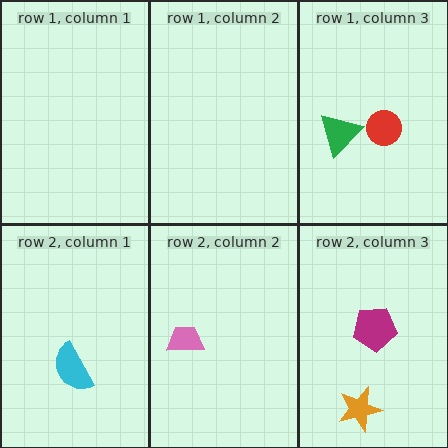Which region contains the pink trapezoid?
The row 2, column 2 region.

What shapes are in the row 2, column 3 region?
The magenta pentagon, the orange star.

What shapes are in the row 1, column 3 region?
The red circle, the green triangle.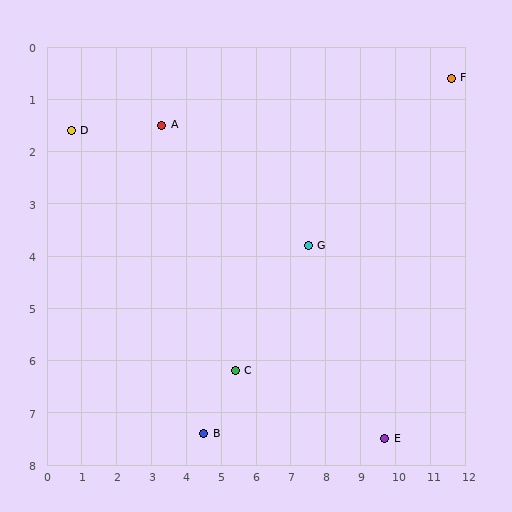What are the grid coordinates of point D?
Point D is at approximately (0.7, 1.6).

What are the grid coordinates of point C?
Point C is at approximately (5.4, 6.2).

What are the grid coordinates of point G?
Point G is at approximately (7.5, 3.8).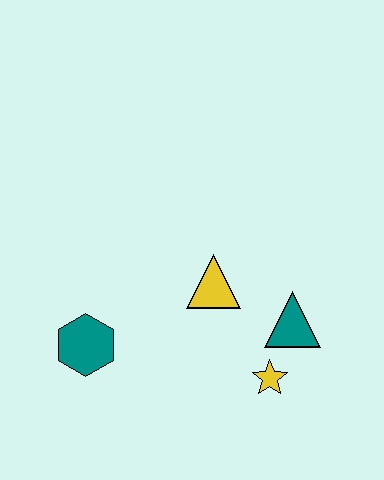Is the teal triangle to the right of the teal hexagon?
Yes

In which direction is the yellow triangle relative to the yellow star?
The yellow triangle is above the yellow star.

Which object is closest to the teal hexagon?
The yellow triangle is closest to the teal hexagon.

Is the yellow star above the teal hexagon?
No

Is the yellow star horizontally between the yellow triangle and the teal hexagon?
No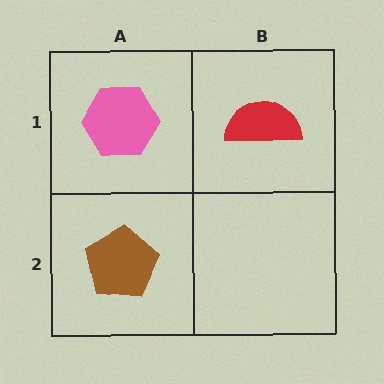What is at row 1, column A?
A pink hexagon.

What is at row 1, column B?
A red semicircle.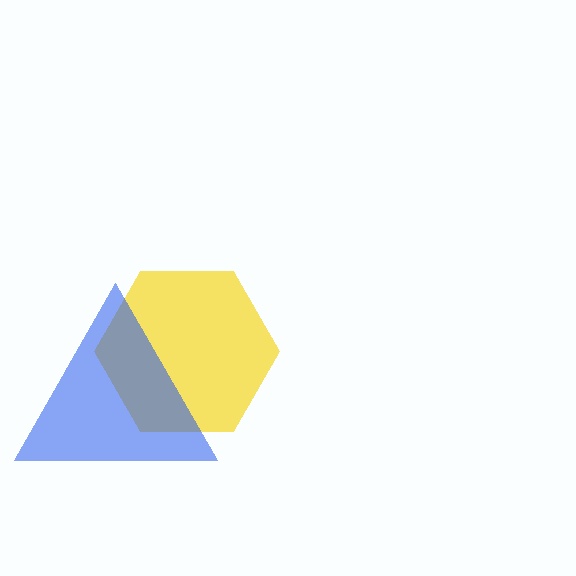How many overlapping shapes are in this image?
There are 2 overlapping shapes in the image.